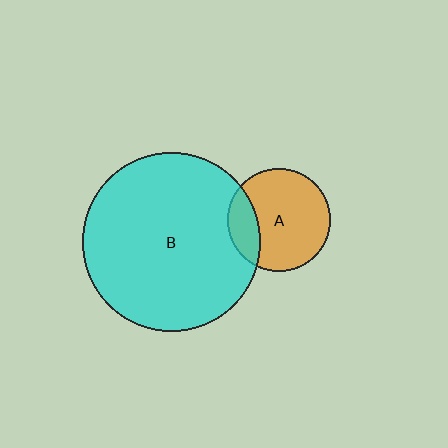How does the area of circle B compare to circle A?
Approximately 3.0 times.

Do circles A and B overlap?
Yes.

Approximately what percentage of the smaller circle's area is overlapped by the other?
Approximately 20%.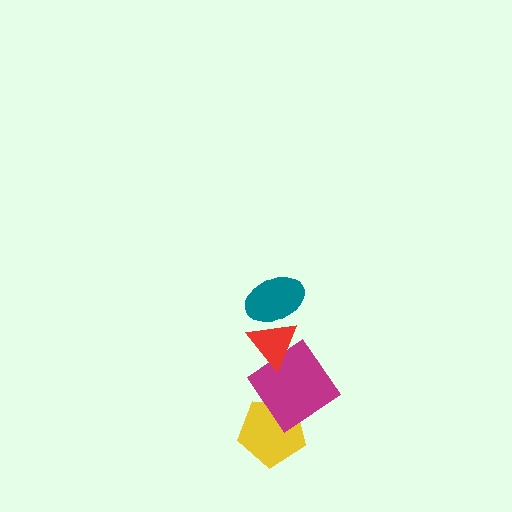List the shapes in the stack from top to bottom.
From top to bottom: the teal ellipse, the red triangle, the magenta diamond, the yellow pentagon.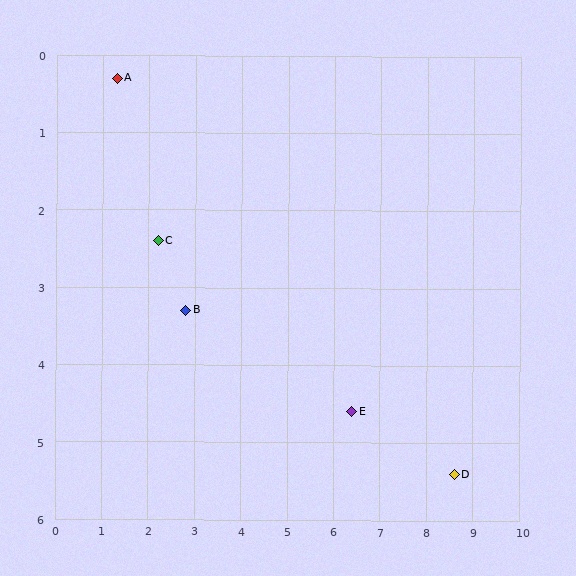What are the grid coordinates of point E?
Point E is at approximately (6.4, 4.6).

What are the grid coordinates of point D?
Point D is at approximately (8.6, 5.4).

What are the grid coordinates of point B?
Point B is at approximately (2.8, 3.3).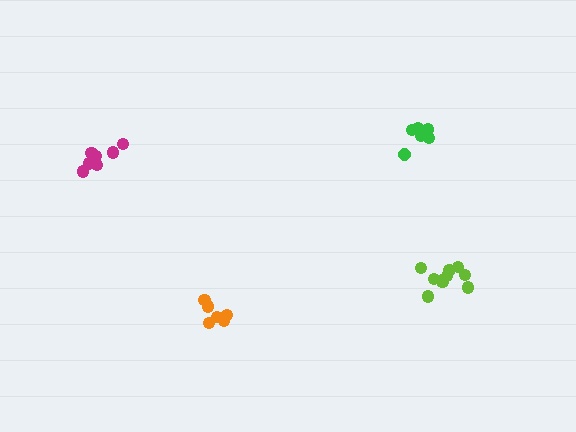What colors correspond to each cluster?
The clusters are colored: magenta, lime, green, orange.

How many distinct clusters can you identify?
There are 4 distinct clusters.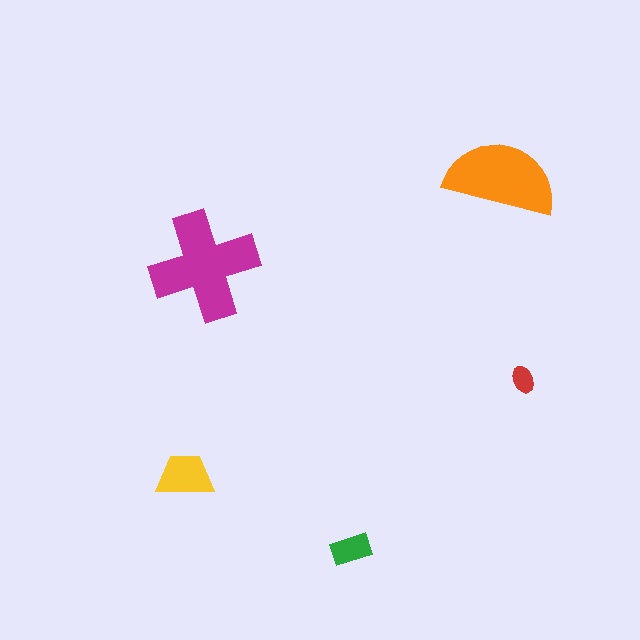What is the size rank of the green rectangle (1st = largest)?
4th.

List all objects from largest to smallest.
The magenta cross, the orange semicircle, the yellow trapezoid, the green rectangle, the red ellipse.